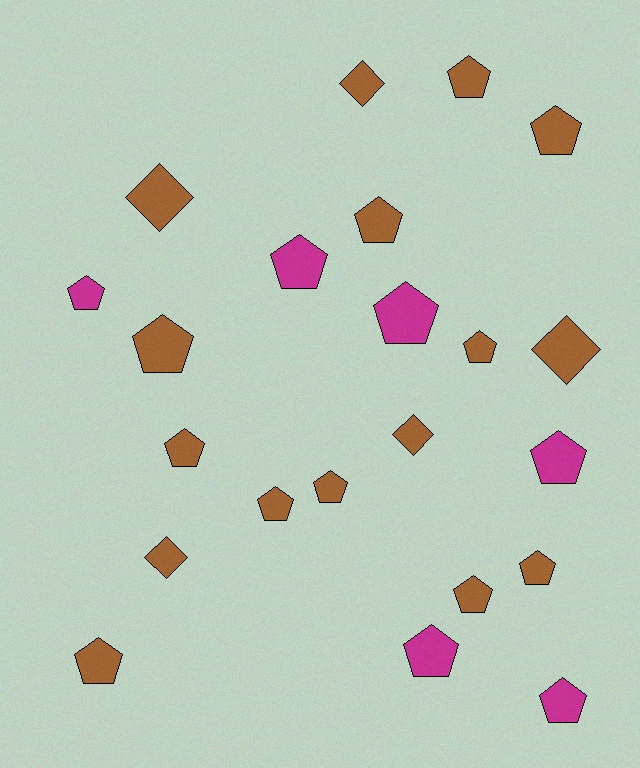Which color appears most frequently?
Brown, with 16 objects.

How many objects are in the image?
There are 22 objects.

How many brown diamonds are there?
There are 5 brown diamonds.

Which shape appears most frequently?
Pentagon, with 17 objects.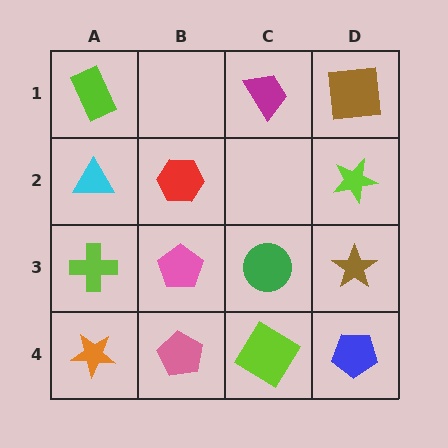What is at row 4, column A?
An orange star.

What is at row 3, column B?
A pink pentagon.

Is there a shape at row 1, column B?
No, that cell is empty.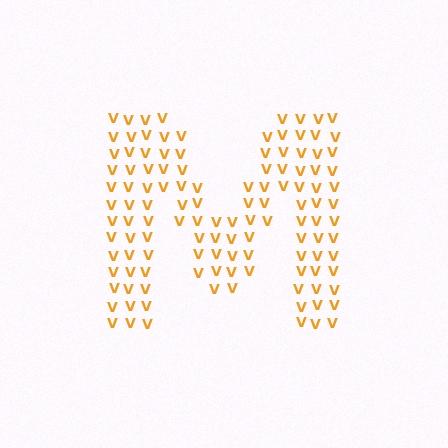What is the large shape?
The large shape is the letter M.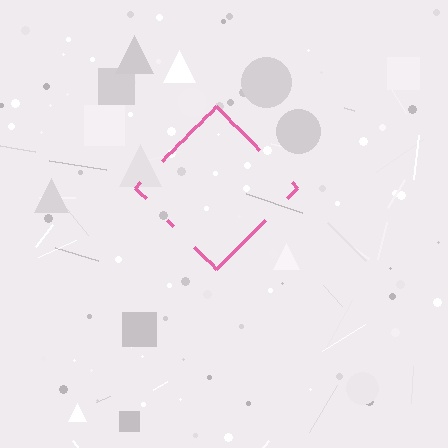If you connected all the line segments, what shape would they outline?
They would outline a diamond.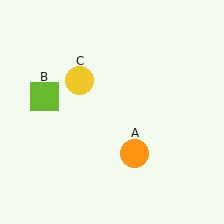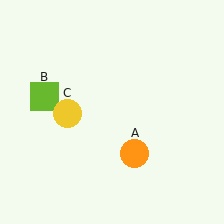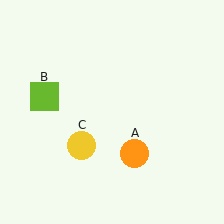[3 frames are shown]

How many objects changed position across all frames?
1 object changed position: yellow circle (object C).